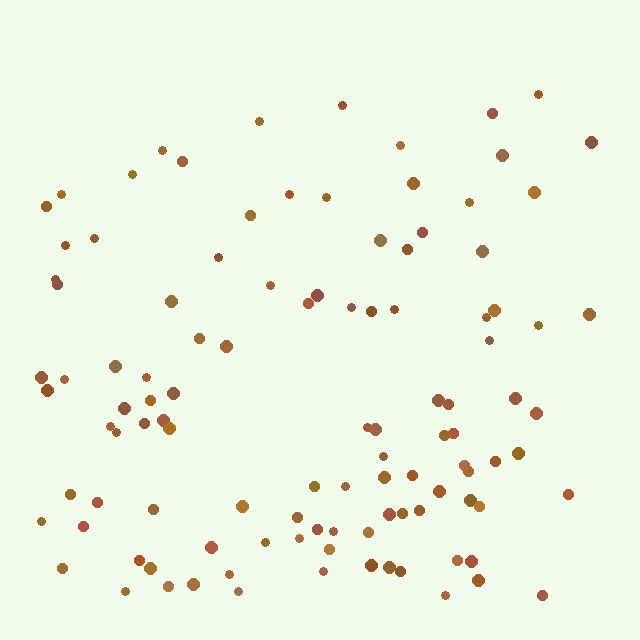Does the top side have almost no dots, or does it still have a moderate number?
Still a moderate number, just noticeably fewer than the bottom.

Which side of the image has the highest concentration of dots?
The bottom.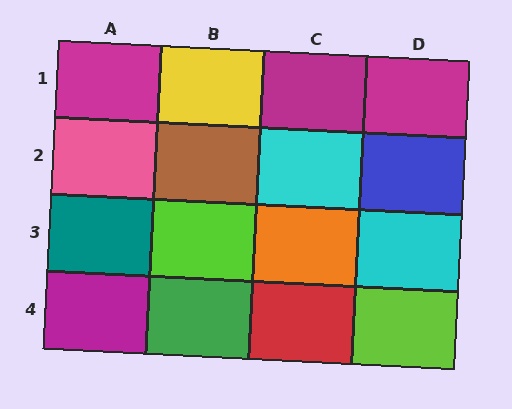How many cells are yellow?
1 cell is yellow.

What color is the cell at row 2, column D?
Blue.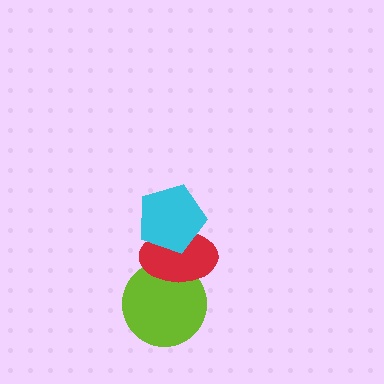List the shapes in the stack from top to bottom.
From top to bottom: the cyan pentagon, the red ellipse, the lime circle.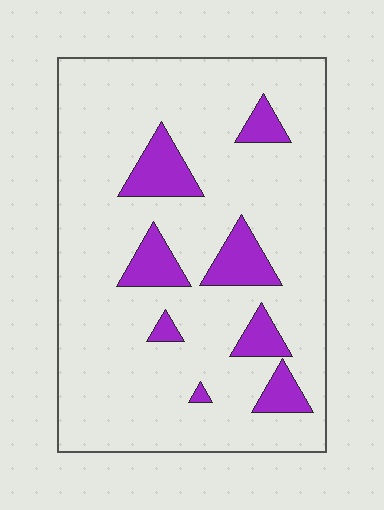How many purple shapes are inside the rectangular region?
8.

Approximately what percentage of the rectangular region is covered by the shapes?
Approximately 15%.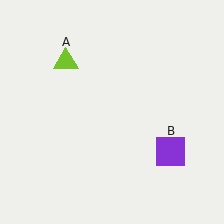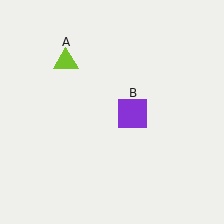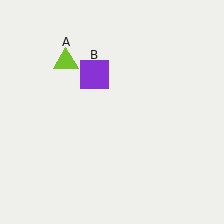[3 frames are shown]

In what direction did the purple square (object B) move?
The purple square (object B) moved up and to the left.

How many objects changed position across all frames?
1 object changed position: purple square (object B).